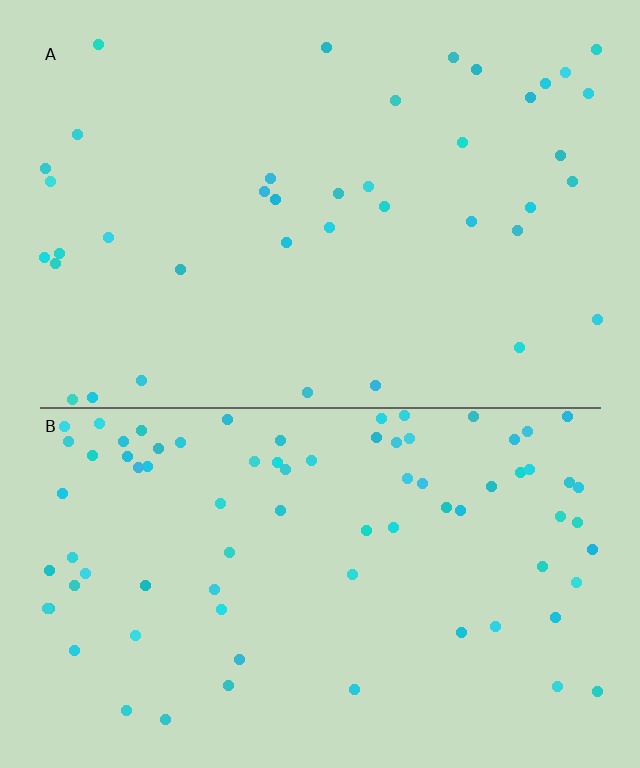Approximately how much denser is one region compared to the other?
Approximately 2.0× — region B over region A.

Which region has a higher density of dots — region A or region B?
B (the bottom).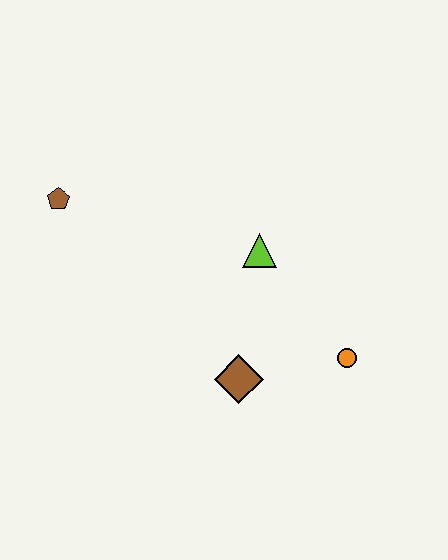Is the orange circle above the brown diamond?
Yes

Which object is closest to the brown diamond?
The orange circle is closest to the brown diamond.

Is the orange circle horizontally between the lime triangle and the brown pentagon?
No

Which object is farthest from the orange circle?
The brown pentagon is farthest from the orange circle.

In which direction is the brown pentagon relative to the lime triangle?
The brown pentagon is to the left of the lime triangle.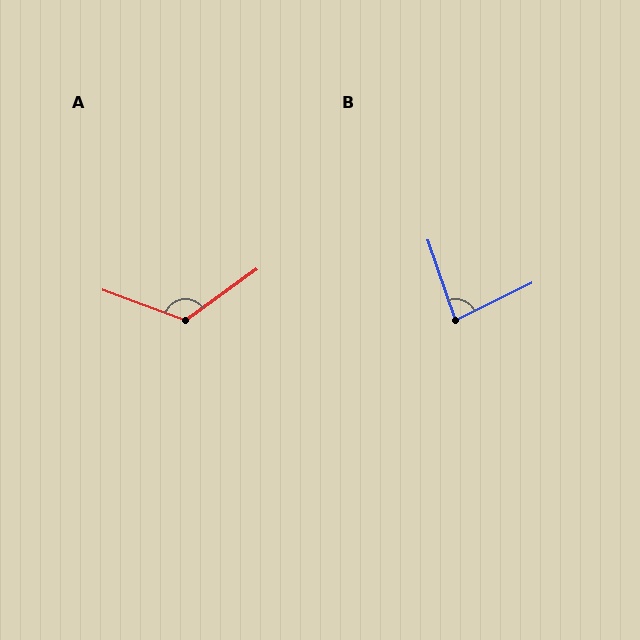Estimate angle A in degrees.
Approximately 124 degrees.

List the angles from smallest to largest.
B (83°), A (124°).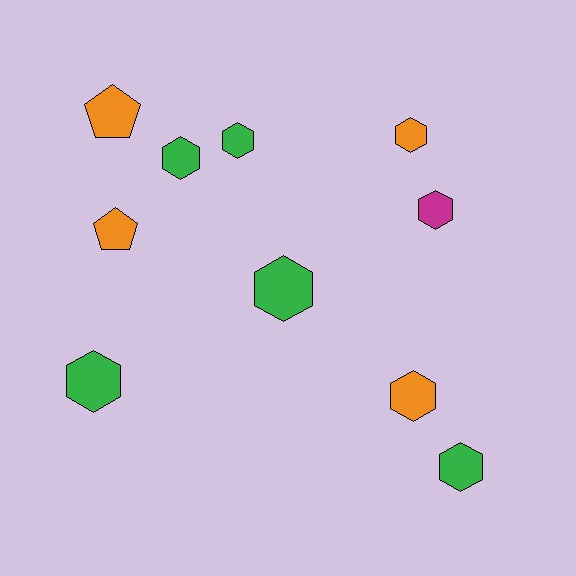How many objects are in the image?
There are 10 objects.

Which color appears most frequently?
Green, with 5 objects.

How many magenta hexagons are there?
There is 1 magenta hexagon.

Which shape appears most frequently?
Hexagon, with 8 objects.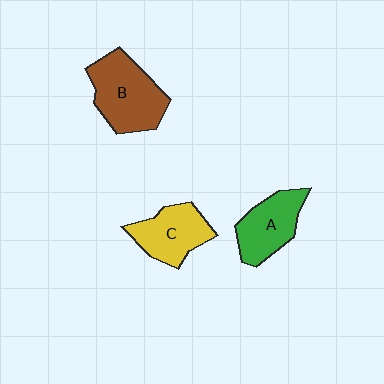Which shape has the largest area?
Shape B (brown).